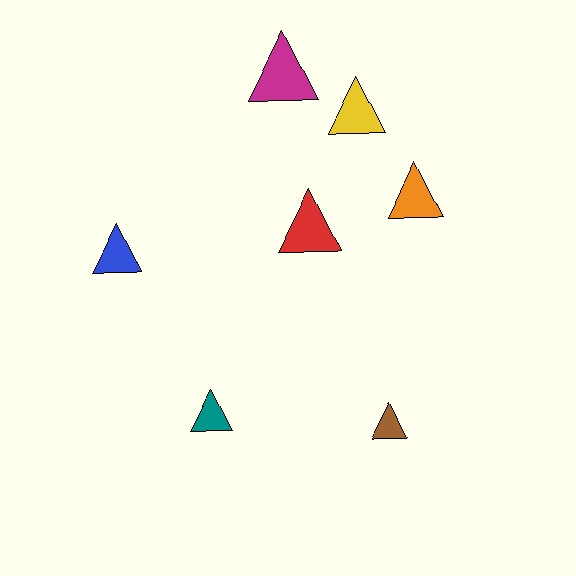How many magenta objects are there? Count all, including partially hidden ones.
There is 1 magenta object.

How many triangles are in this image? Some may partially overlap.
There are 7 triangles.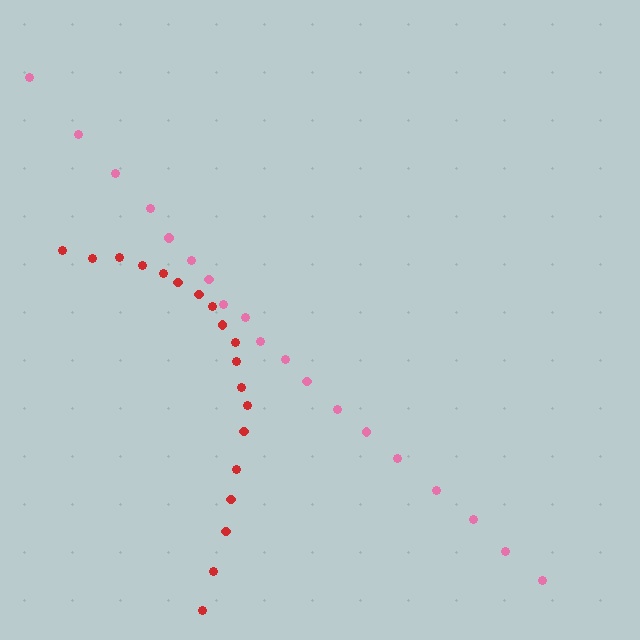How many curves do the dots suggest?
There are 2 distinct paths.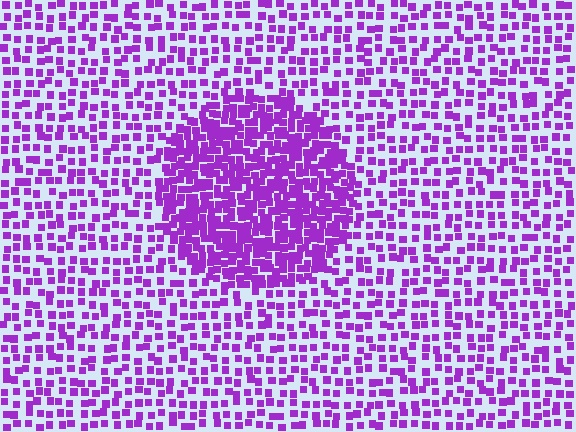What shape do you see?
I see a circle.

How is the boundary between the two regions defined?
The boundary is defined by a change in element density (approximately 2.2x ratio). All elements are the same color, size, and shape.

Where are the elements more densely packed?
The elements are more densely packed inside the circle boundary.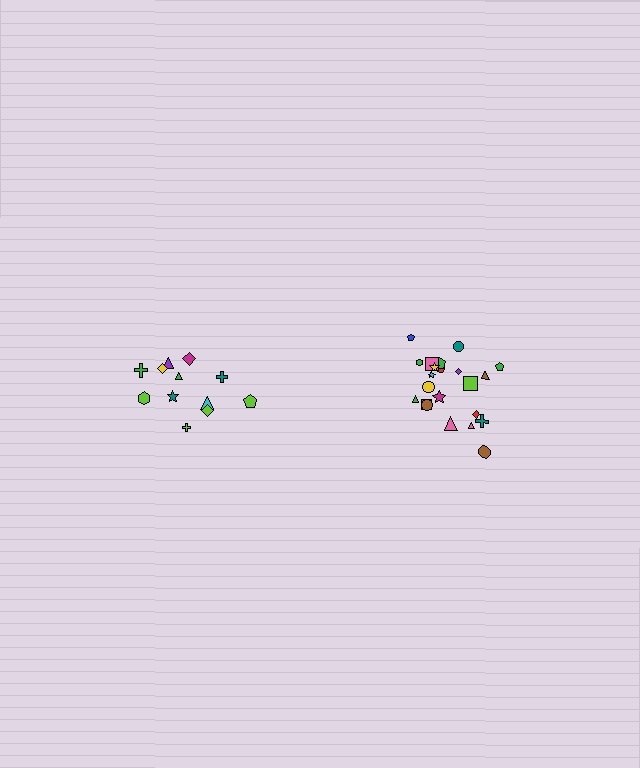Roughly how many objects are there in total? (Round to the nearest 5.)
Roughly 35 objects in total.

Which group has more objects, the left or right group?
The right group.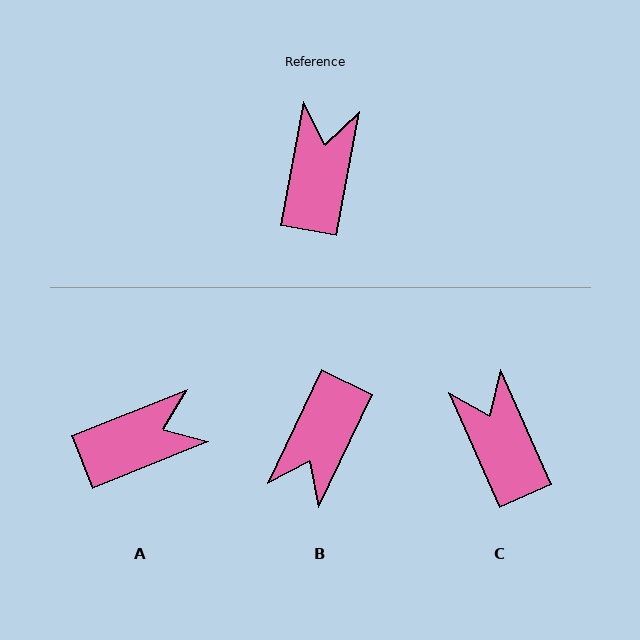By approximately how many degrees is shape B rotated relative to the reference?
Approximately 165 degrees counter-clockwise.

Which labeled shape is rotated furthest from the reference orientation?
B, about 165 degrees away.